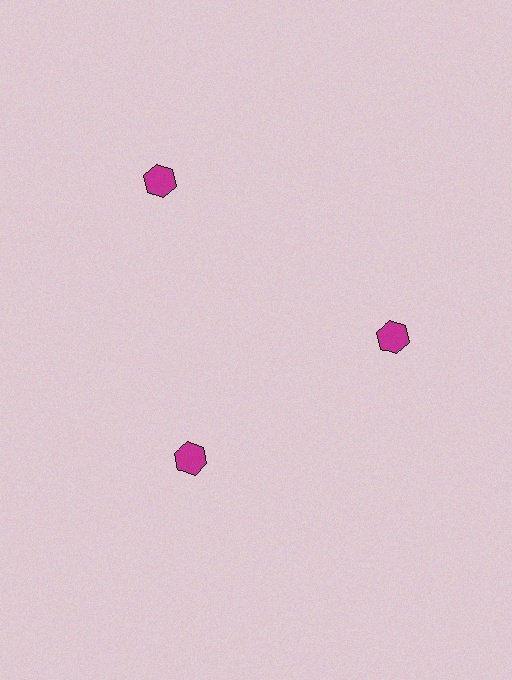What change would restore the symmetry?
The symmetry would be restored by moving it inward, back onto the ring so that all 3 hexagons sit at equal angles and equal distance from the center.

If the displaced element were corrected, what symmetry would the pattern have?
It would have 3-fold rotational symmetry — the pattern would map onto itself every 120 degrees.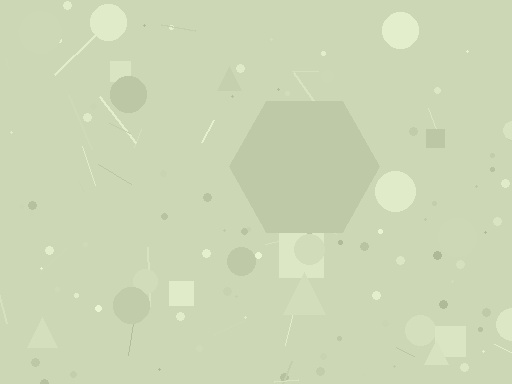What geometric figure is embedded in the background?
A hexagon is embedded in the background.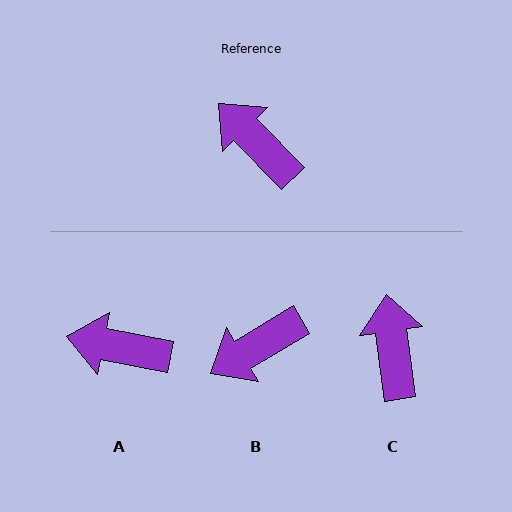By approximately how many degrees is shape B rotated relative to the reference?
Approximately 76 degrees counter-clockwise.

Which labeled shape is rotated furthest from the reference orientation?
B, about 76 degrees away.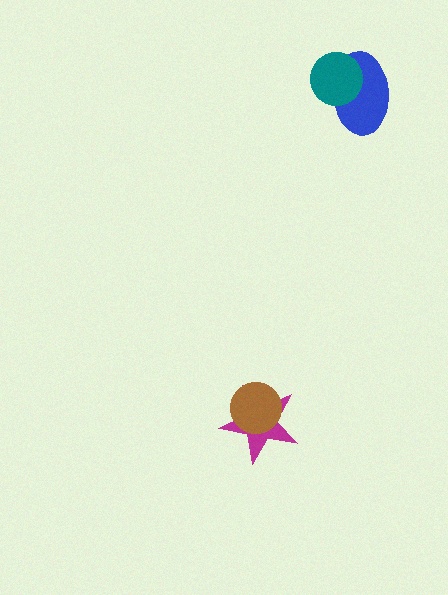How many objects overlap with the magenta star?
1 object overlaps with the magenta star.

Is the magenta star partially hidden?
Yes, it is partially covered by another shape.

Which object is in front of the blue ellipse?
The teal circle is in front of the blue ellipse.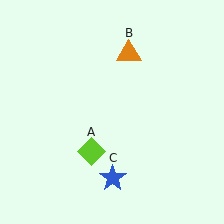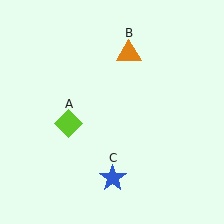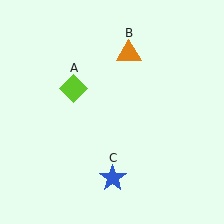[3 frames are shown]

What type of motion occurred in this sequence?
The lime diamond (object A) rotated clockwise around the center of the scene.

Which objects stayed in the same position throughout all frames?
Orange triangle (object B) and blue star (object C) remained stationary.